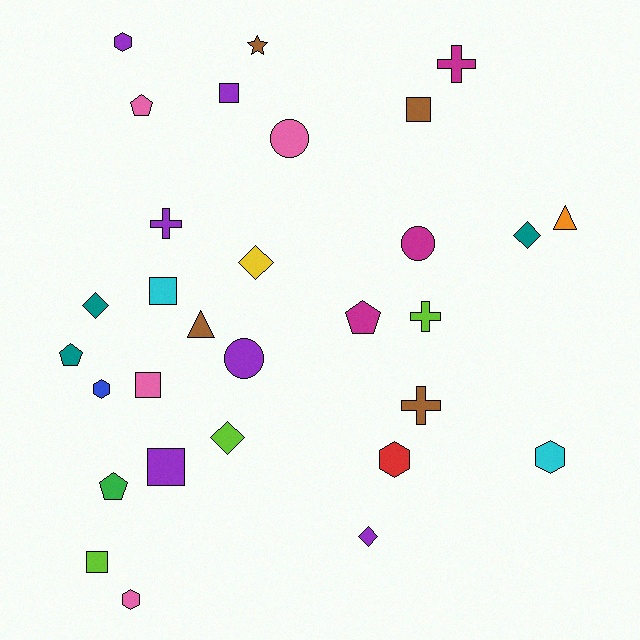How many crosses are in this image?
There are 4 crosses.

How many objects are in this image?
There are 30 objects.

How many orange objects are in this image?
There is 1 orange object.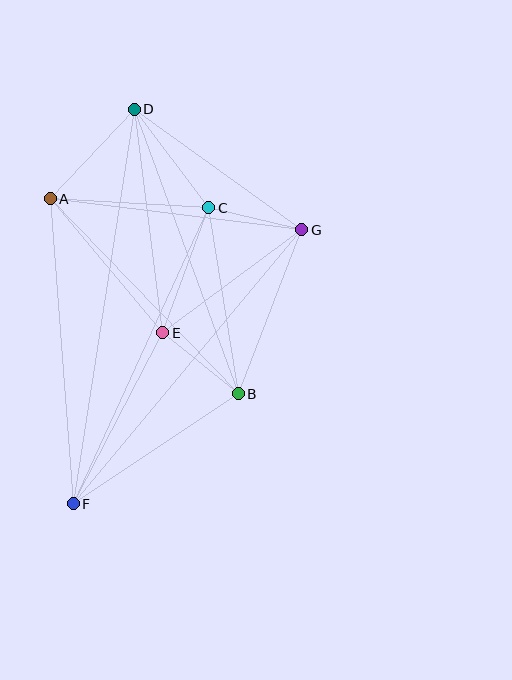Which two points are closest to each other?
Points C and G are closest to each other.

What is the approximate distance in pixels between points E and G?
The distance between E and G is approximately 173 pixels.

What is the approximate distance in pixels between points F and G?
The distance between F and G is approximately 357 pixels.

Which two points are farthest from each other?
Points D and F are farthest from each other.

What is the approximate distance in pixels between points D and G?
The distance between D and G is approximately 206 pixels.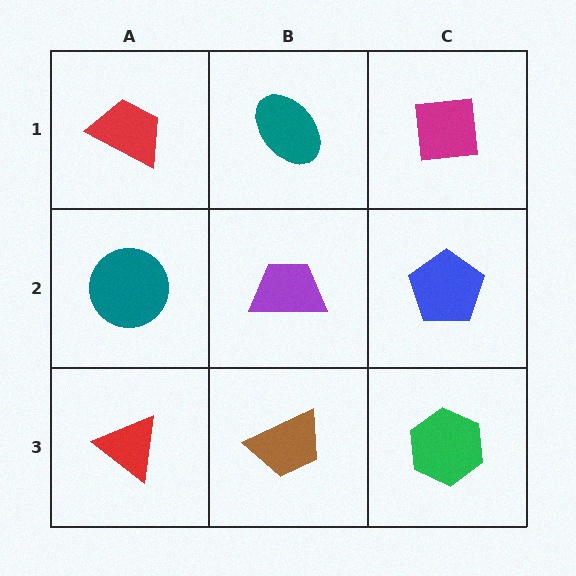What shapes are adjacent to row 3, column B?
A purple trapezoid (row 2, column B), a red triangle (row 3, column A), a green hexagon (row 3, column C).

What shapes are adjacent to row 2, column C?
A magenta square (row 1, column C), a green hexagon (row 3, column C), a purple trapezoid (row 2, column B).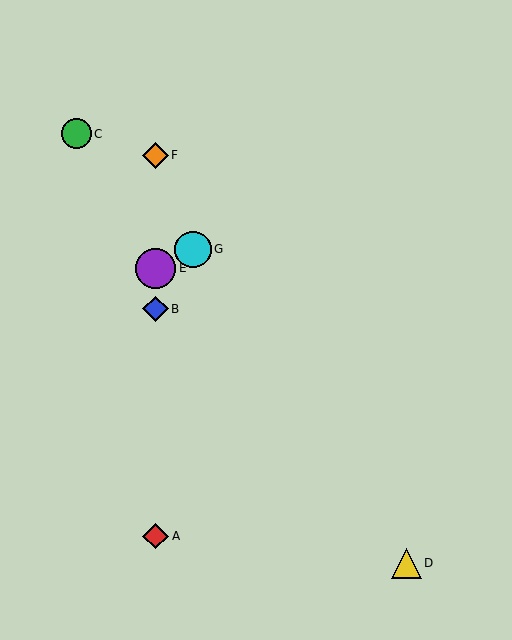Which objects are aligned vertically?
Objects A, B, E, F are aligned vertically.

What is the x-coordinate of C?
Object C is at x≈76.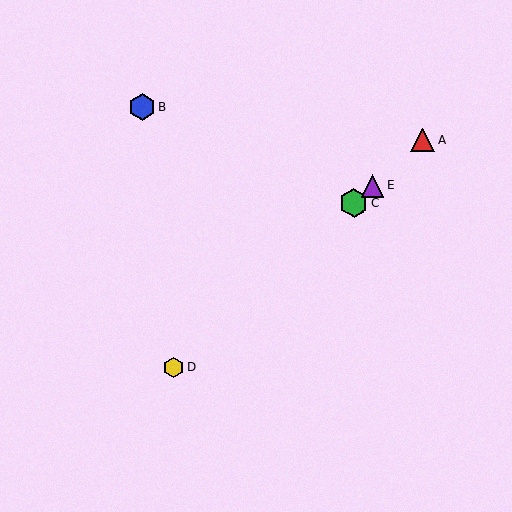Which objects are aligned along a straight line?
Objects A, C, D, E are aligned along a straight line.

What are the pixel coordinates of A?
Object A is at (422, 140).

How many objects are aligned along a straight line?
4 objects (A, C, D, E) are aligned along a straight line.